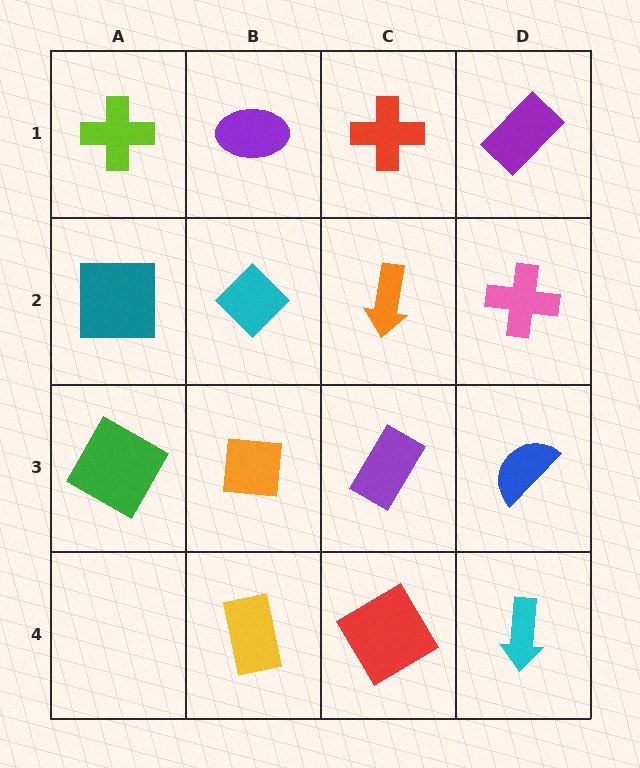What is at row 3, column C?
A purple rectangle.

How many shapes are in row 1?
4 shapes.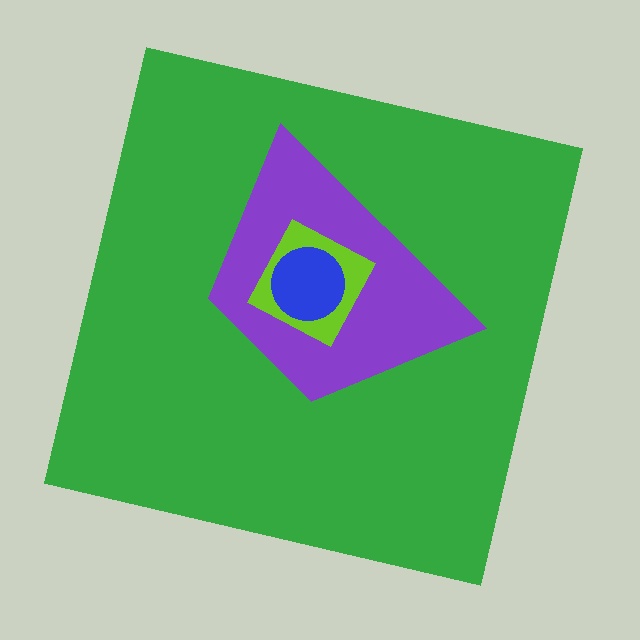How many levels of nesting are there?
4.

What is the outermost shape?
The green square.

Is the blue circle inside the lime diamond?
Yes.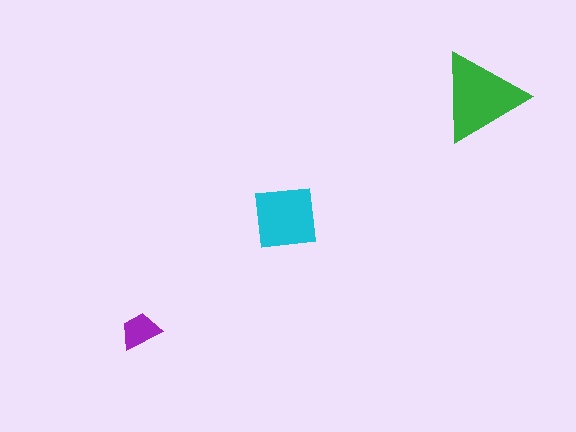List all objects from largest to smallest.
The green triangle, the cyan square, the purple trapezoid.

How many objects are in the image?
There are 3 objects in the image.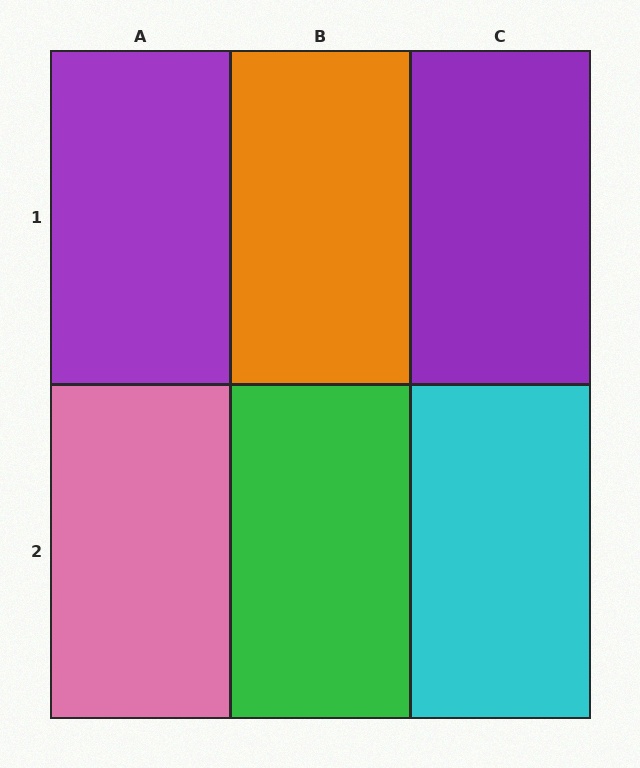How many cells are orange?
1 cell is orange.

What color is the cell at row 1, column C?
Purple.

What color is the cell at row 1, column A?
Purple.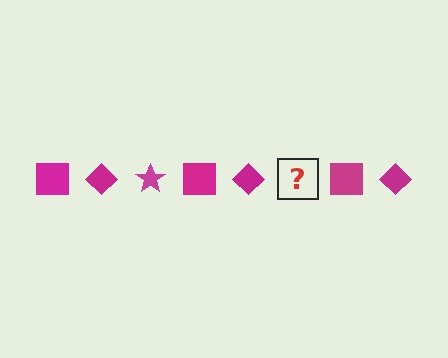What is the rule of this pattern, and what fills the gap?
The rule is that the pattern cycles through square, diamond, star shapes in magenta. The gap should be filled with a magenta star.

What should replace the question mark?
The question mark should be replaced with a magenta star.